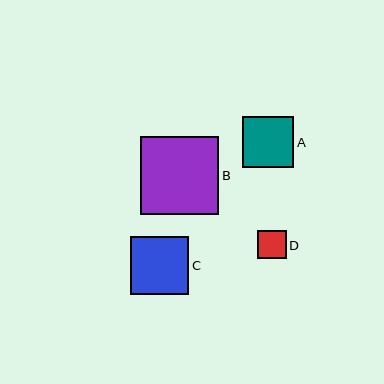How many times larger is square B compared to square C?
Square B is approximately 1.3 times the size of square C.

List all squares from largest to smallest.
From largest to smallest: B, C, A, D.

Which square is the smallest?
Square D is the smallest with a size of approximately 28 pixels.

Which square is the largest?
Square B is the largest with a size of approximately 78 pixels.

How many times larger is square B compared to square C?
Square B is approximately 1.3 times the size of square C.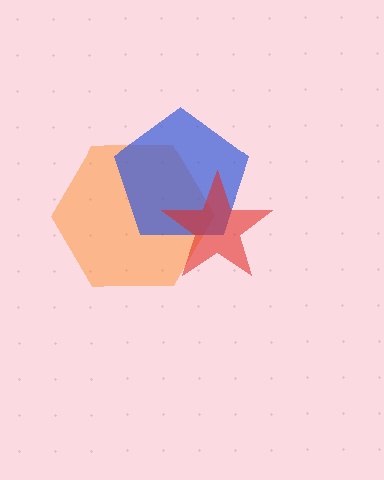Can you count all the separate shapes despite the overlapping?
Yes, there are 3 separate shapes.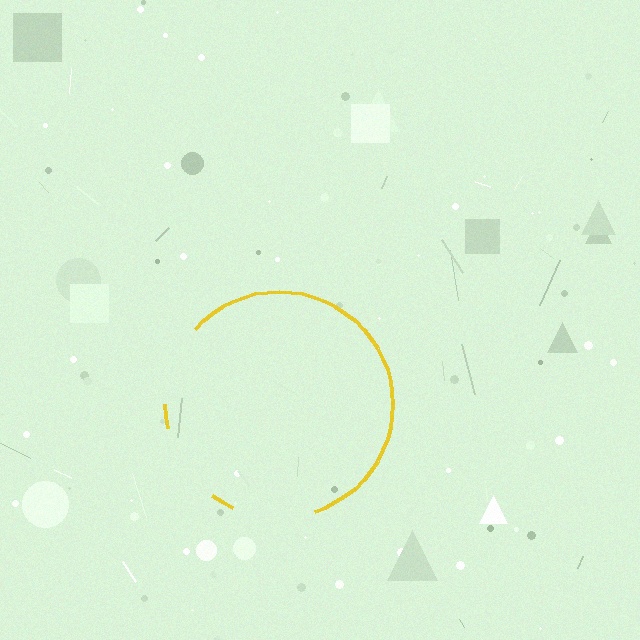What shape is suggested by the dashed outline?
The dashed outline suggests a circle.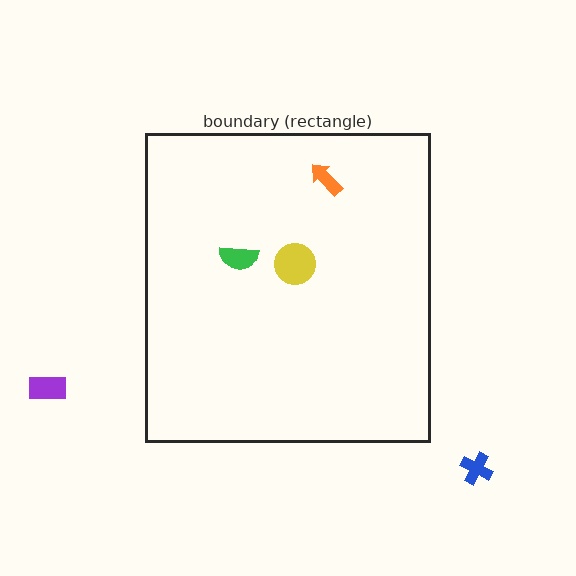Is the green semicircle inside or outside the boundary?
Inside.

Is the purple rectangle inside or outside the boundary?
Outside.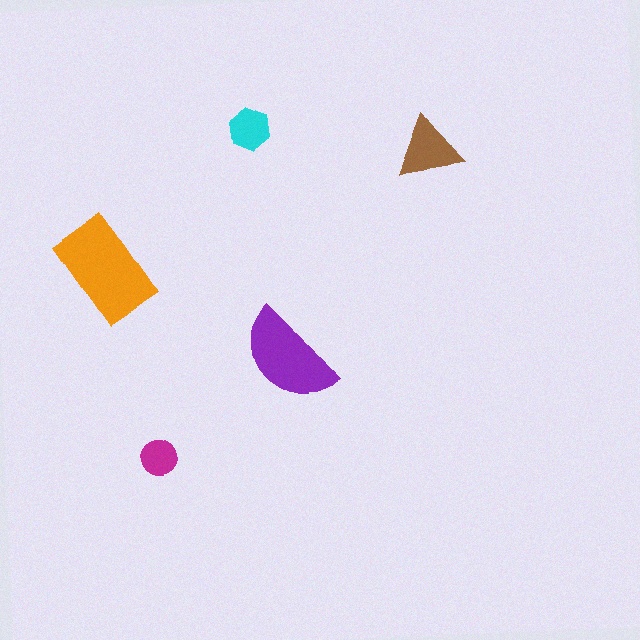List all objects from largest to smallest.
The orange rectangle, the purple semicircle, the brown triangle, the cyan hexagon, the magenta circle.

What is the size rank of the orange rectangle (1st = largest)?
1st.